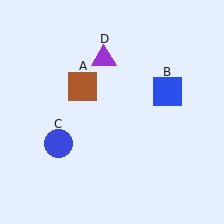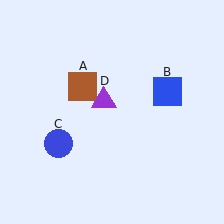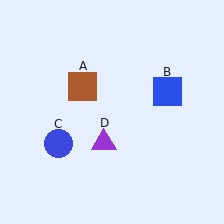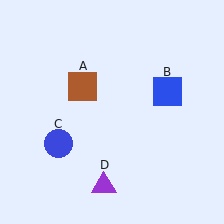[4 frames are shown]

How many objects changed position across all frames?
1 object changed position: purple triangle (object D).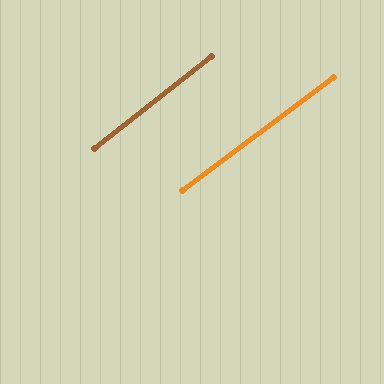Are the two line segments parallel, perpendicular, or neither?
Parallel — their directions differ by only 1.2°.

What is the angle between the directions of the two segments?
Approximately 1 degree.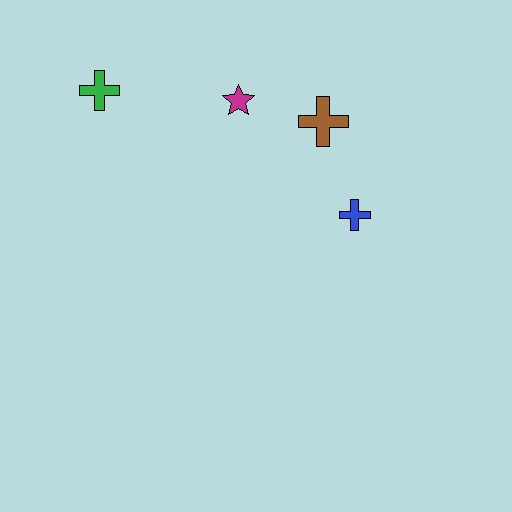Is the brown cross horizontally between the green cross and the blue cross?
Yes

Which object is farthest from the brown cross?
The green cross is farthest from the brown cross.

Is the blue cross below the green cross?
Yes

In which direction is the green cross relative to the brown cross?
The green cross is to the left of the brown cross.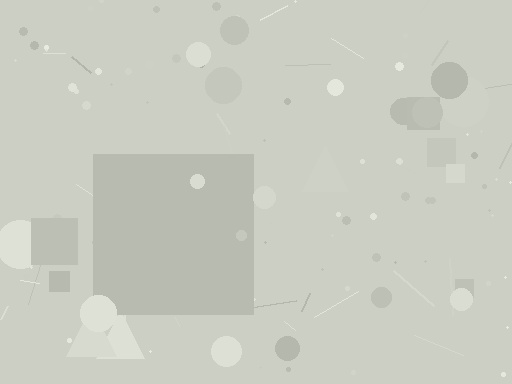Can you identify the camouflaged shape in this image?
The camouflaged shape is a square.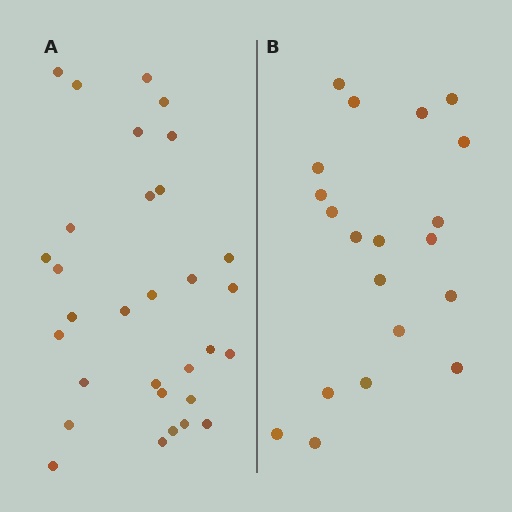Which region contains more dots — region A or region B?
Region A (the left region) has more dots.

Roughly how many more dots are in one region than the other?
Region A has roughly 12 or so more dots than region B.